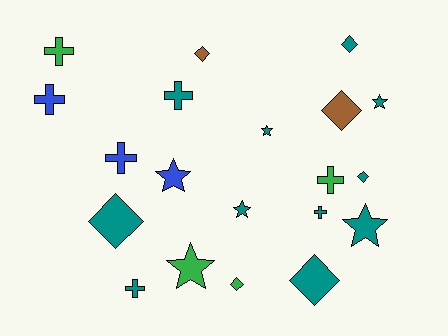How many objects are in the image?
There are 20 objects.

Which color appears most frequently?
Teal, with 11 objects.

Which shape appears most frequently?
Cross, with 7 objects.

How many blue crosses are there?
There are 2 blue crosses.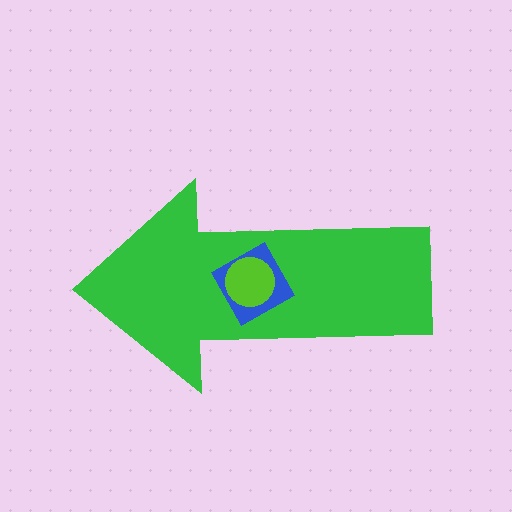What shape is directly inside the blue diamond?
The lime circle.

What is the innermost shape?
The lime circle.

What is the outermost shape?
The green arrow.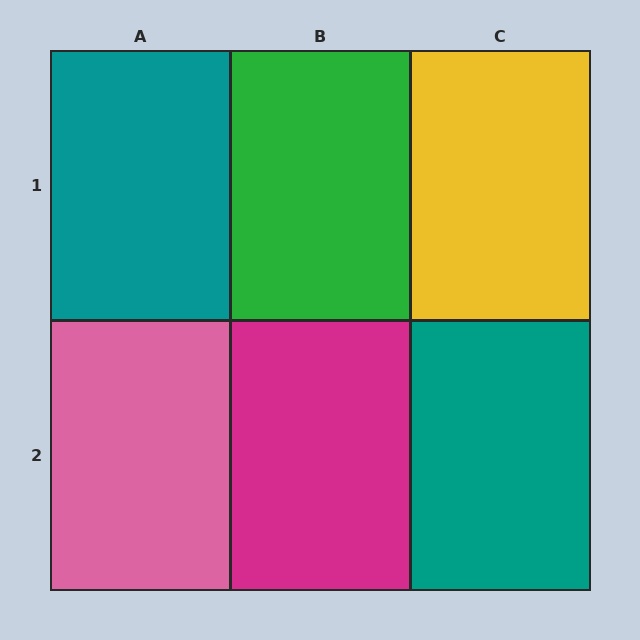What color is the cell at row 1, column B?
Green.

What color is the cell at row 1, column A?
Teal.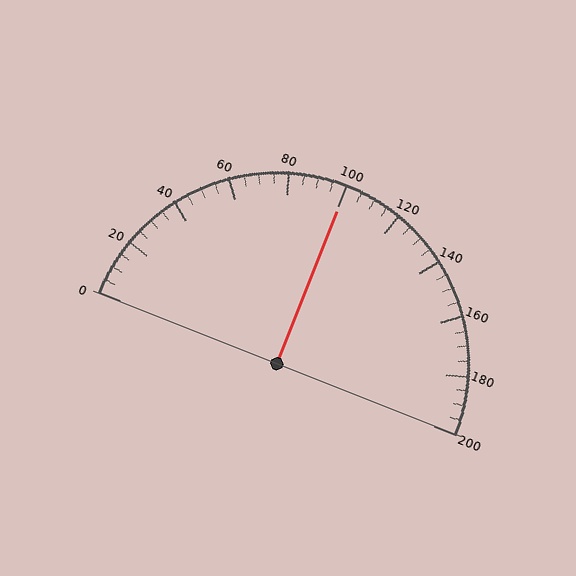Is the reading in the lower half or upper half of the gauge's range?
The reading is in the upper half of the range (0 to 200).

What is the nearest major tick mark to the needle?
The nearest major tick mark is 100.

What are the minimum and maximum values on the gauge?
The gauge ranges from 0 to 200.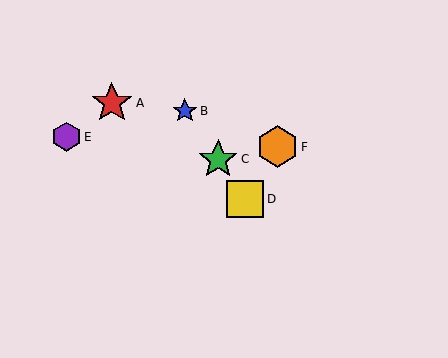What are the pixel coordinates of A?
Object A is at (112, 103).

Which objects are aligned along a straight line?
Objects B, C, D are aligned along a straight line.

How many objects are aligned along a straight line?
3 objects (B, C, D) are aligned along a straight line.